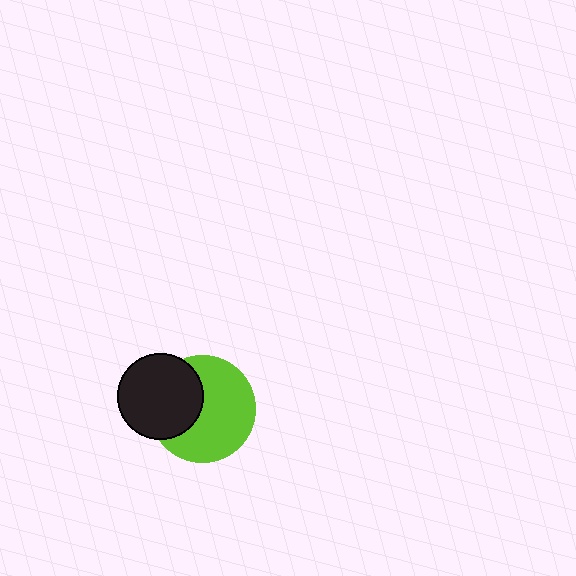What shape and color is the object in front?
The object in front is a black circle.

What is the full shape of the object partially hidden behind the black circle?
The partially hidden object is a lime circle.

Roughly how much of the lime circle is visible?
About half of it is visible (roughly 64%).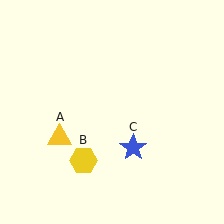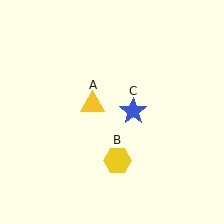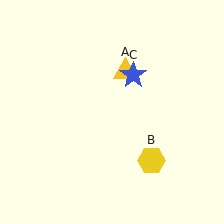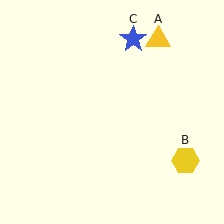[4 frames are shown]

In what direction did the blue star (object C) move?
The blue star (object C) moved up.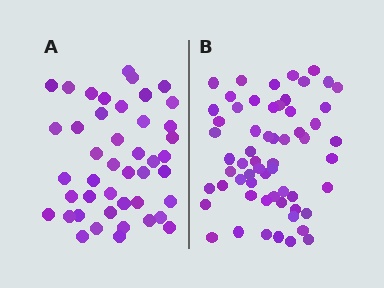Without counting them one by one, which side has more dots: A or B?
Region B (the right region) has more dots.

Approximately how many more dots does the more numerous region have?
Region B has approximately 15 more dots than region A.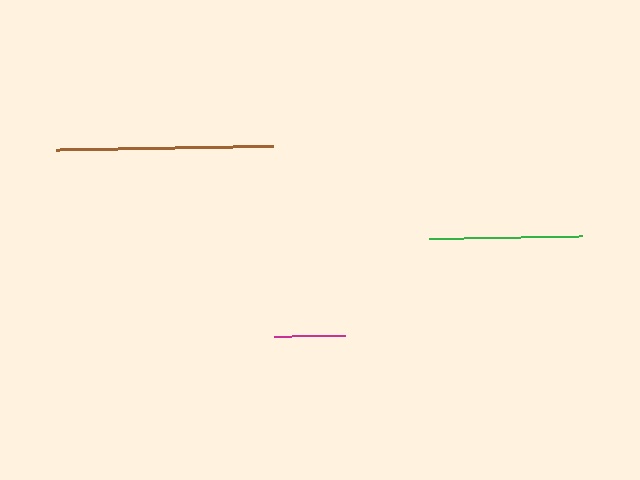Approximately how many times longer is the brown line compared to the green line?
The brown line is approximately 1.4 times the length of the green line.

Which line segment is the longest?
The brown line is the longest at approximately 218 pixels.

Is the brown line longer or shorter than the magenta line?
The brown line is longer than the magenta line.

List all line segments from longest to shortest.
From longest to shortest: brown, green, magenta.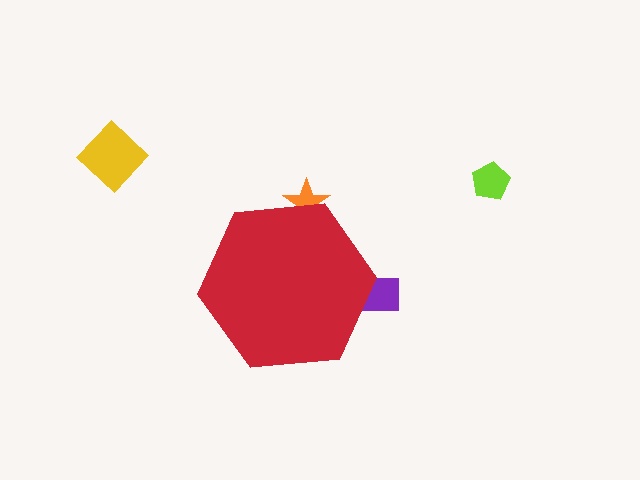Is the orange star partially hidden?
Yes, the orange star is partially hidden behind the red hexagon.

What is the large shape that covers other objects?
A red hexagon.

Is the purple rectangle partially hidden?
Yes, the purple rectangle is partially hidden behind the red hexagon.